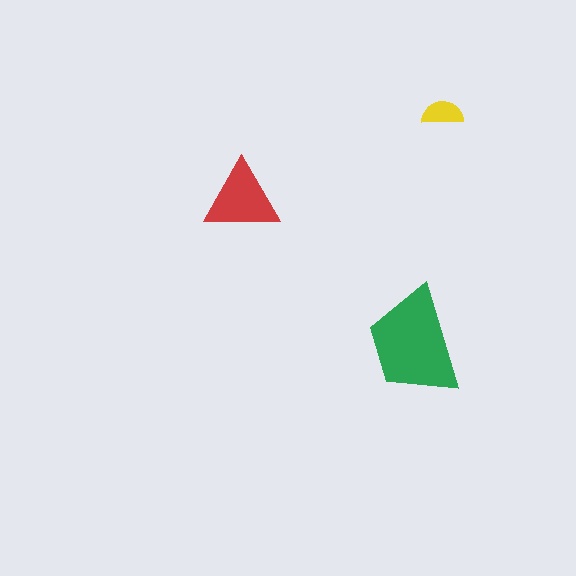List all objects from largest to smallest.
The green trapezoid, the red triangle, the yellow semicircle.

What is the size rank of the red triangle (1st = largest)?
2nd.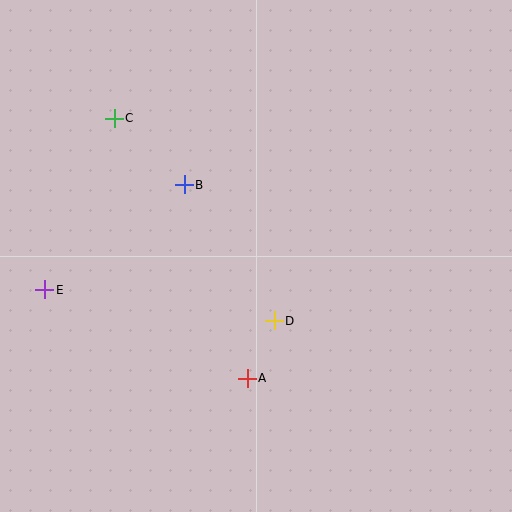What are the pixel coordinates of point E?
Point E is at (45, 290).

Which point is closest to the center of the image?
Point D at (274, 321) is closest to the center.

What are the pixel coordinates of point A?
Point A is at (247, 378).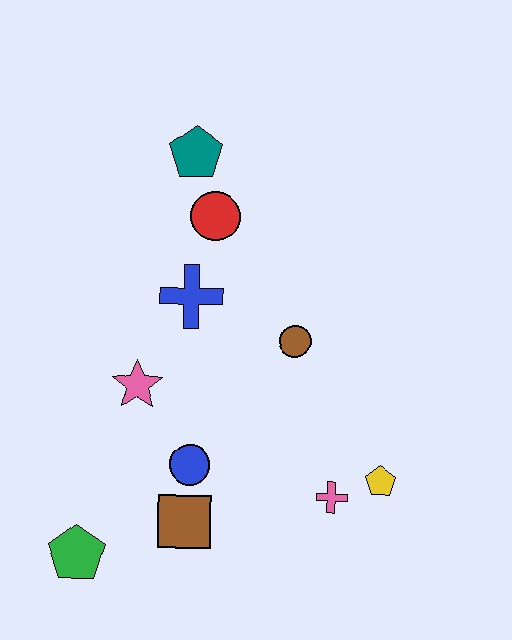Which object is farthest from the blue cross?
The green pentagon is farthest from the blue cross.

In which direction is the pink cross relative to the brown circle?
The pink cross is below the brown circle.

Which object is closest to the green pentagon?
The brown square is closest to the green pentagon.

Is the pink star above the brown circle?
No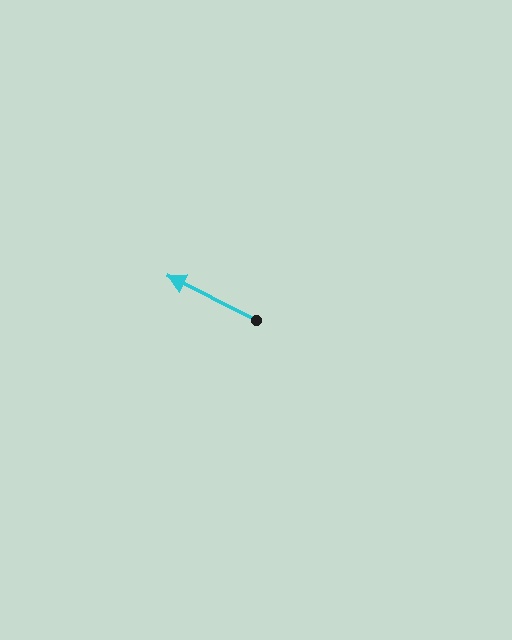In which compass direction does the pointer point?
Northwest.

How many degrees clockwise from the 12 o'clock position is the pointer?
Approximately 297 degrees.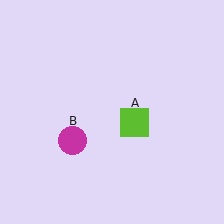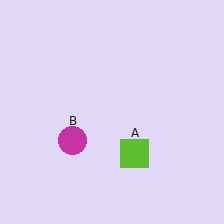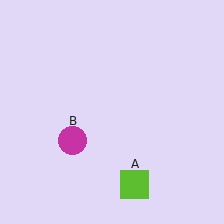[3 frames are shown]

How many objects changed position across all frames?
1 object changed position: lime square (object A).